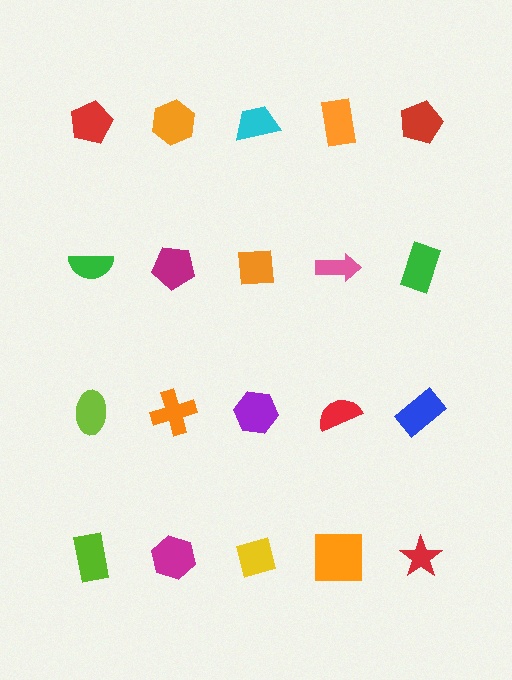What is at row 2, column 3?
An orange square.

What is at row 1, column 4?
An orange rectangle.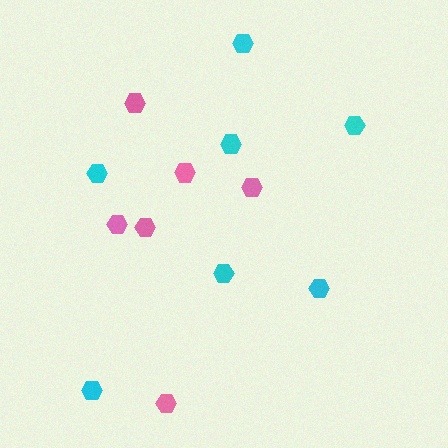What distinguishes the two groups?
There are 2 groups: one group of pink hexagons (6) and one group of cyan hexagons (7).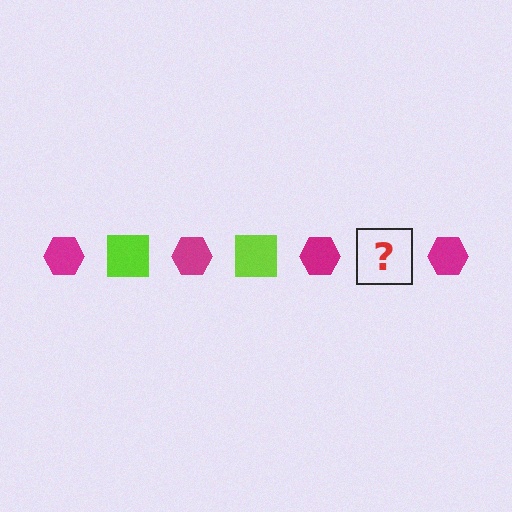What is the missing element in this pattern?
The missing element is a lime square.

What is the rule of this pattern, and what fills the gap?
The rule is that the pattern alternates between magenta hexagon and lime square. The gap should be filled with a lime square.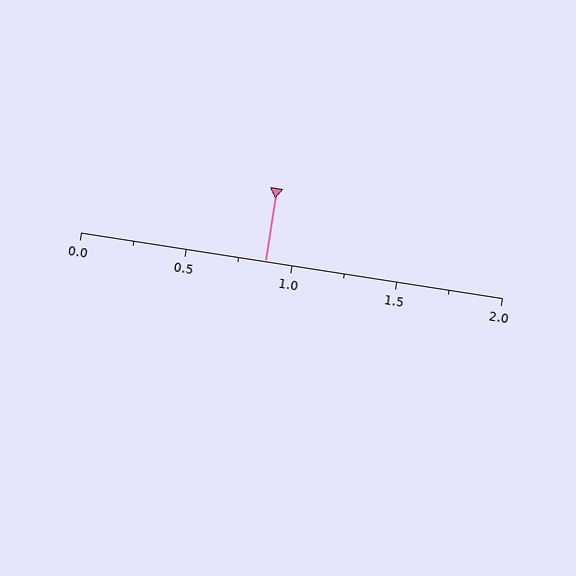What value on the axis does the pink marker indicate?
The marker indicates approximately 0.88.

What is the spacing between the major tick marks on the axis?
The major ticks are spaced 0.5 apart.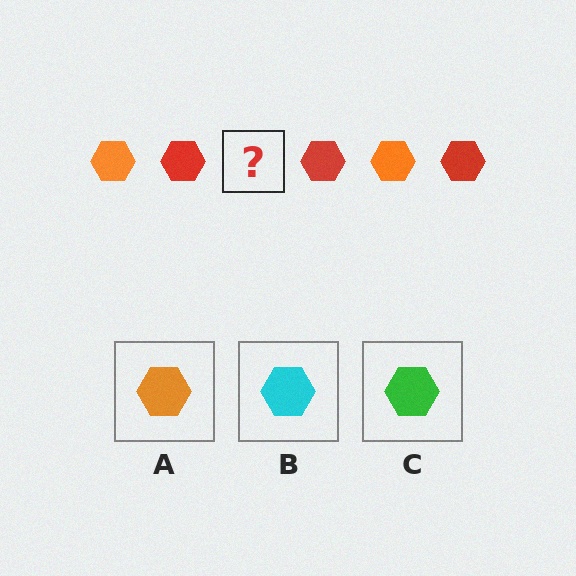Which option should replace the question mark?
Option A.